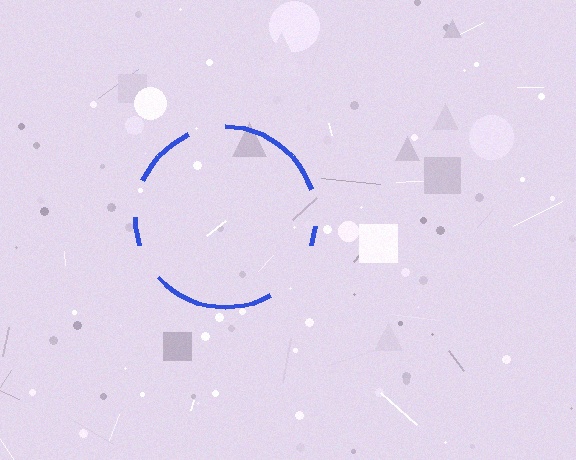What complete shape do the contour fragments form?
The contour fragments form a circle.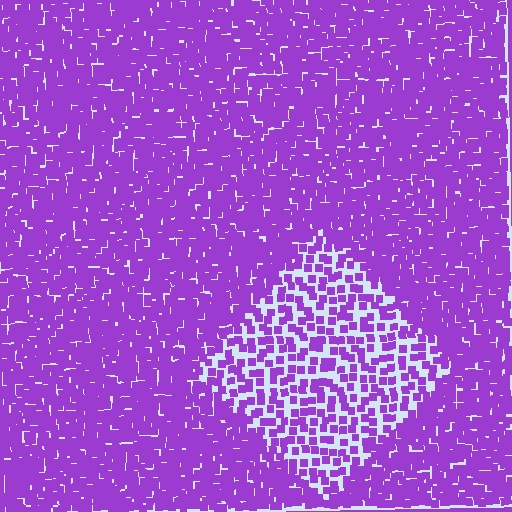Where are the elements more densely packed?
The elements are more densely packed outside the diamond boundary.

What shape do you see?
I see a diamond.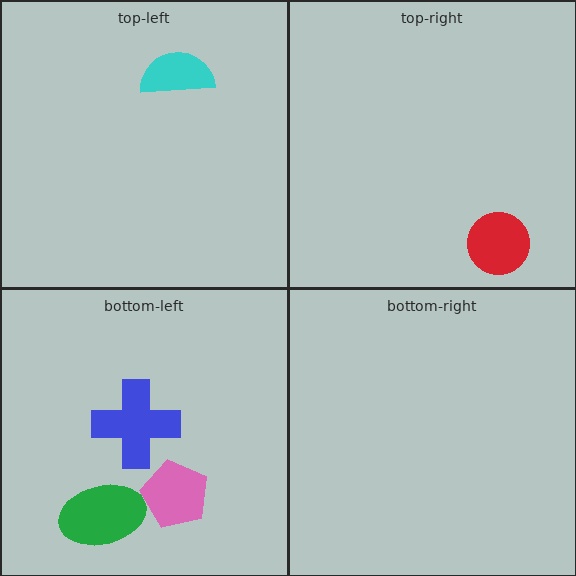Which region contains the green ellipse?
The bottom-left region.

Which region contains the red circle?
The top-right region.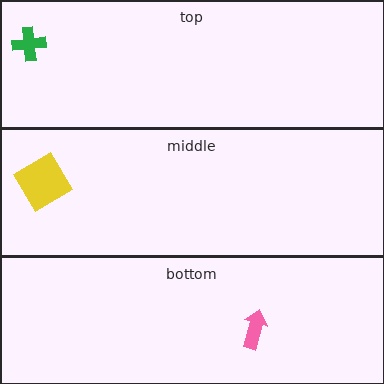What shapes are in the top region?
The green cross.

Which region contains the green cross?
The top region.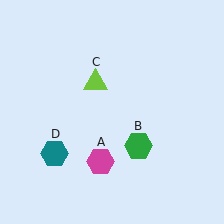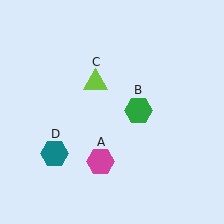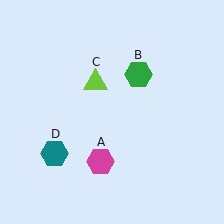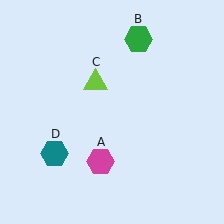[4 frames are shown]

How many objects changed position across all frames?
1 object changed position: green hexagon (object B).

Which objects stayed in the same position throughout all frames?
Magenta hexagon (object A) and lime triangle (object C) and teal hexagon (object D) remained stationary.